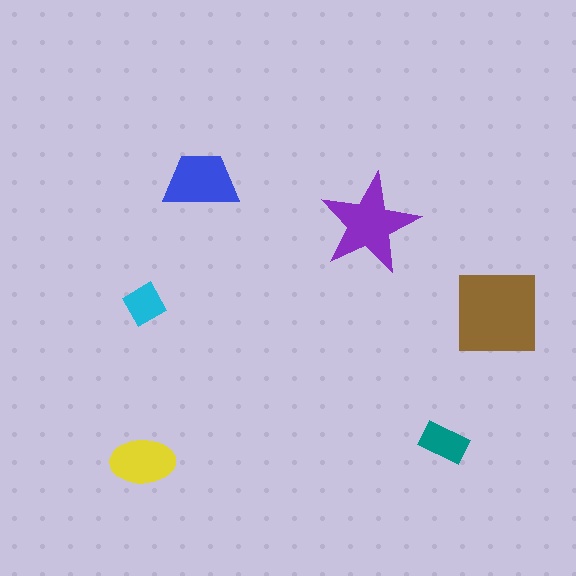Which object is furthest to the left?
The yellow ellipse is leftmost.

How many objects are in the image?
There are 6 objects in the image.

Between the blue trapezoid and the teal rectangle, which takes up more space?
The blue trapezoid.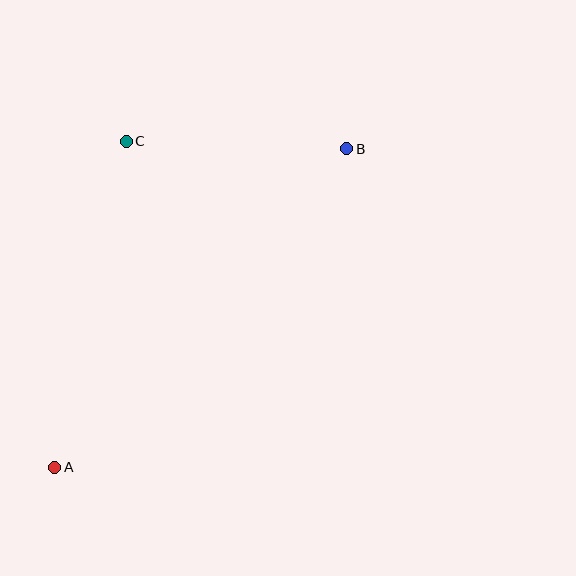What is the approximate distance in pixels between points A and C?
The distance between A and C is approximately 334 pixels.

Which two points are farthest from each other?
Points A and B are farthest from each other.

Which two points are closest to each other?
Points B and C are closest to each other.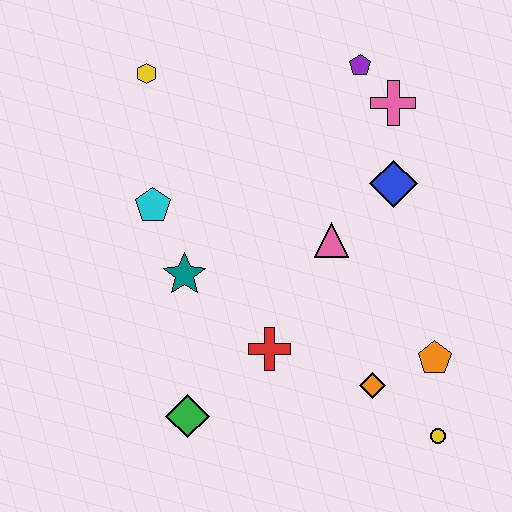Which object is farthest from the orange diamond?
The yellow hexagon is farthest from the orange diamond.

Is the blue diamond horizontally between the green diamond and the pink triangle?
No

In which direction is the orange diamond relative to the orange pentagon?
The orange diamond is to the left of the orange pentagon.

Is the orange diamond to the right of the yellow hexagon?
Yes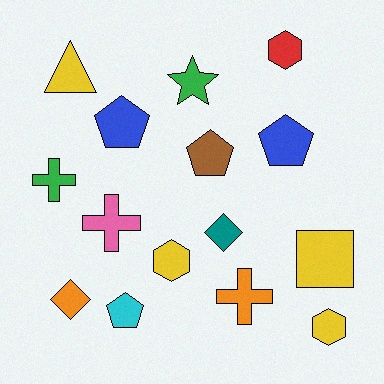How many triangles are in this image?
There is 1 triangle.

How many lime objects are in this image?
There are no lime objects.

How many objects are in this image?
There are 15 objects.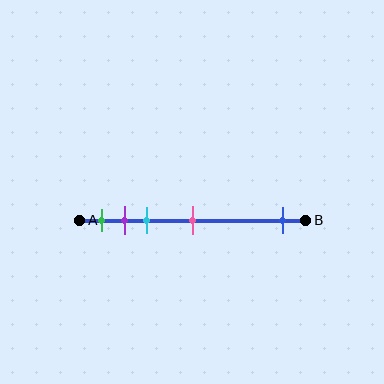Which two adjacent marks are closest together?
The purple and cyan marks are the closest adjacent pair.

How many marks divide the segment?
There are 5 marks dividing the segment.